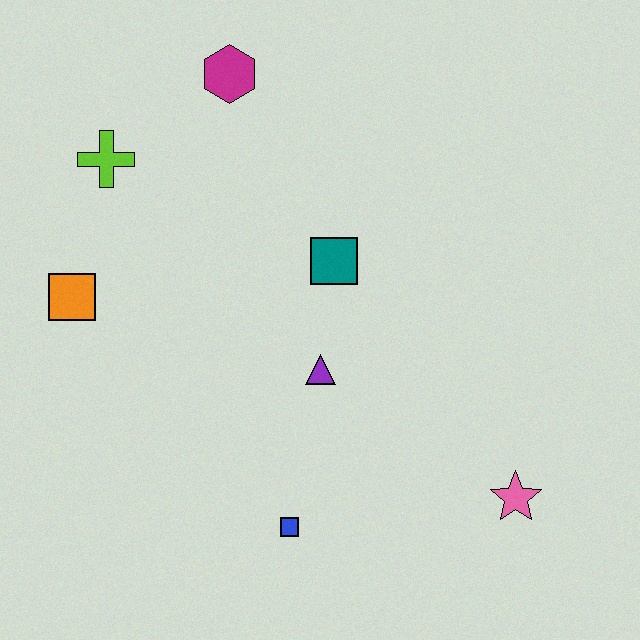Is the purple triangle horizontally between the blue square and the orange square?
No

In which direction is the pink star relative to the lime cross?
The pink star is to the right of the lime cross.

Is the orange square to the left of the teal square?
Yes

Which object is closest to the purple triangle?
The teal square is closest to the purple triangle.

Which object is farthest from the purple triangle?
The magenta hexagon is farthest from the purple triangle.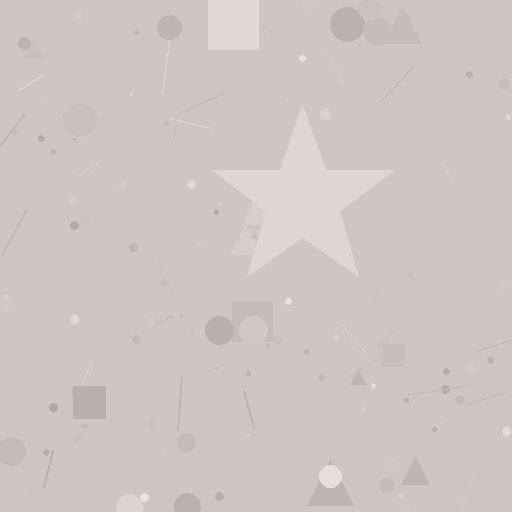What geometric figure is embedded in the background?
A star is embedded in the background.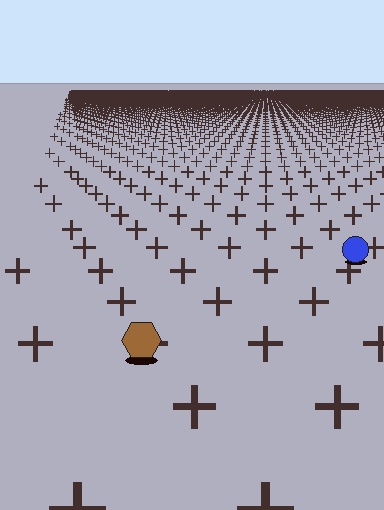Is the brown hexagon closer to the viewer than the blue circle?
Yes. The brown hexagon is closer — you can tell from the texture gradient: the ground texture is coarser near it.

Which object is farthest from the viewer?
The blue circle is farthest from the viewer. It appears smaller and the ground texture around it is denser.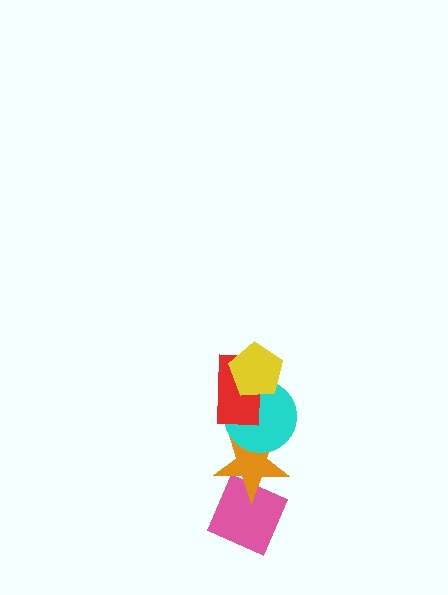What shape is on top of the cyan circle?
The red rectangle is on top of the cyan circle.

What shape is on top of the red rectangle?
The yellow pentagon is on top of the red rectangle.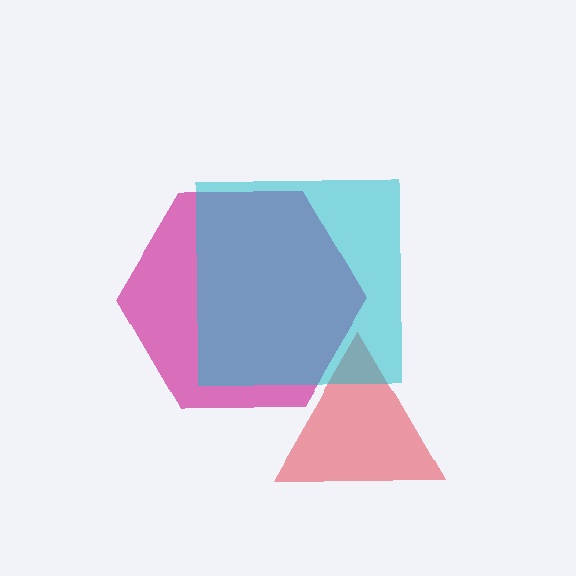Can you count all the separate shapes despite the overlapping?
Yes, there are 3 separate shapes.